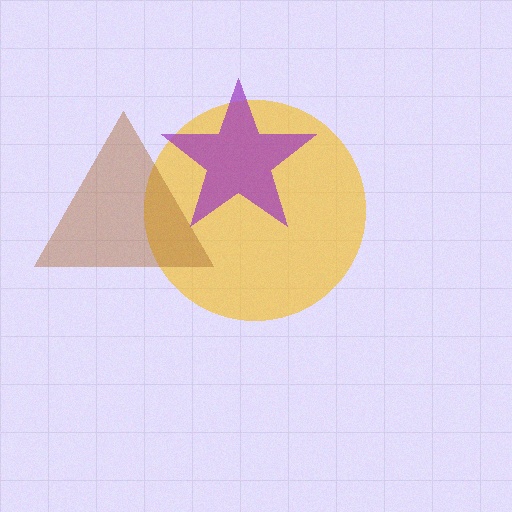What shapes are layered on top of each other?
The layered shapes are: a yellow circle, a brown triangle, a purple star.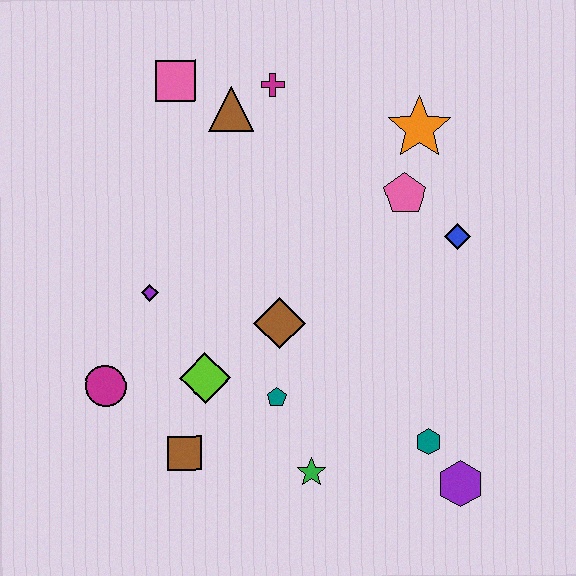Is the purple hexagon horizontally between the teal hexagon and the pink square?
No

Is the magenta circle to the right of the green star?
No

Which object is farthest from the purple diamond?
The purple hexagon is farthest from the purple diamond.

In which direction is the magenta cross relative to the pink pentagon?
The magenta cross is to the left of the pink pentagon.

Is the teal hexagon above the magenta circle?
No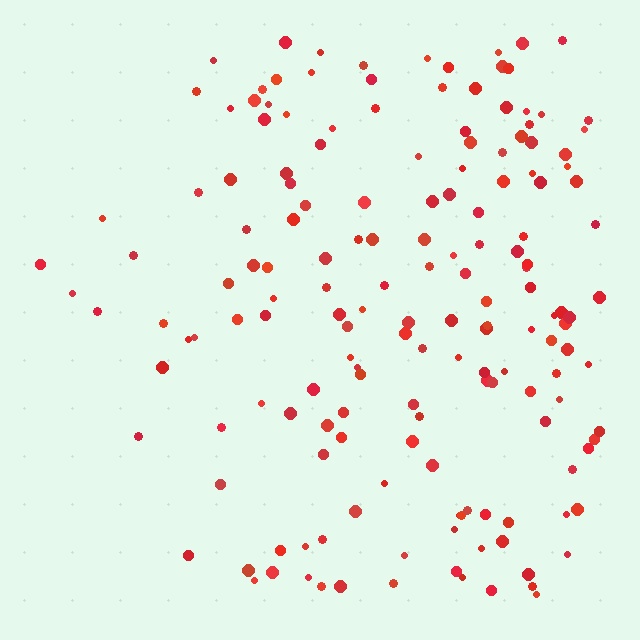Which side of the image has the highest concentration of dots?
The right.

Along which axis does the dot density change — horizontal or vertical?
Horizontal.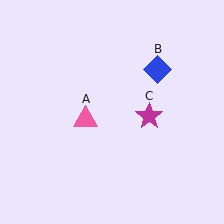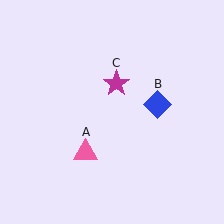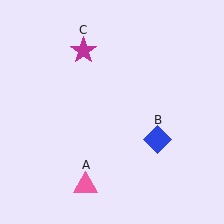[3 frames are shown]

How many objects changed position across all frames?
3 objects changed position: pink triangle (object A), blue diamond (object B), magenta star (object C).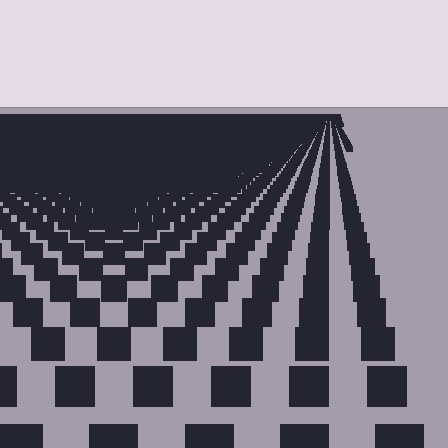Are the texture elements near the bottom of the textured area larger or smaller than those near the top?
Larger. Near the bottom, elements are closer to the viewer and appear at a bigger on-screen size.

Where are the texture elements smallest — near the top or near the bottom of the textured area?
Near the top.